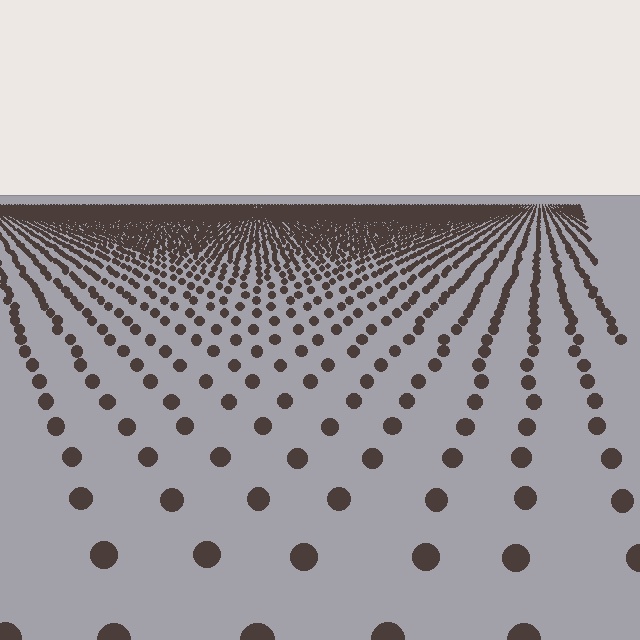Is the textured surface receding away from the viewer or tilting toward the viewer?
The surface is receding away from the viewer. Texture elements get smaller and denser toward the top.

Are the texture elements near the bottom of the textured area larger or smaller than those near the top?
Larger. Near the bottom, elements are closer to the viewer and appear at a bigger on-screen size.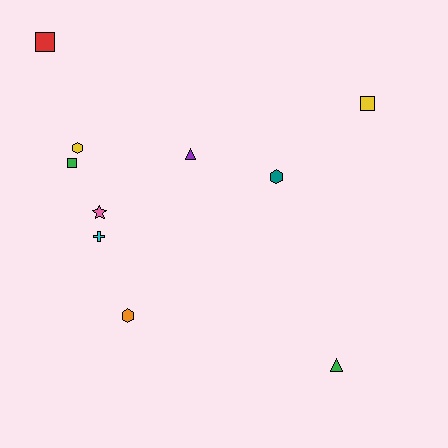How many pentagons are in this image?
There are no pentagons.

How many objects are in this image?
There are 10 objects.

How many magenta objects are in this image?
There are no magenta objects.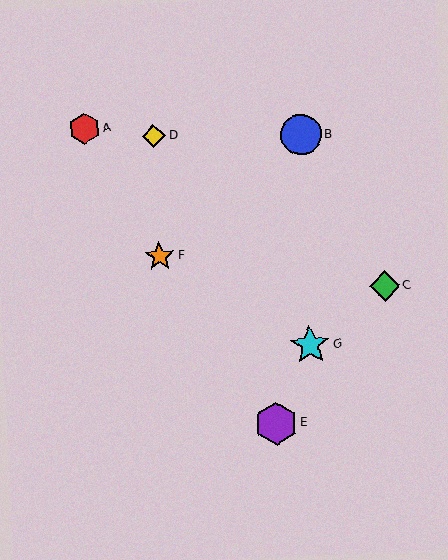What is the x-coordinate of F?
Object F is at x≈160.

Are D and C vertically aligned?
No, D is at x≈154 and C is at x≈385.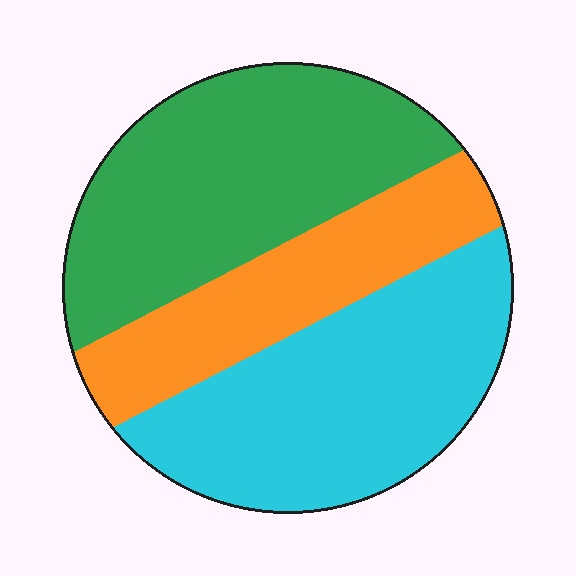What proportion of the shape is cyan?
Cyan covers 38% of the shape.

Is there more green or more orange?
Green.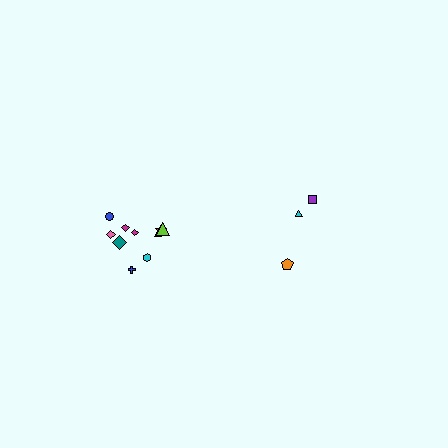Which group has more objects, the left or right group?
The left group.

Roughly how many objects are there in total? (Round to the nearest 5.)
Roughly 15 objects in total.